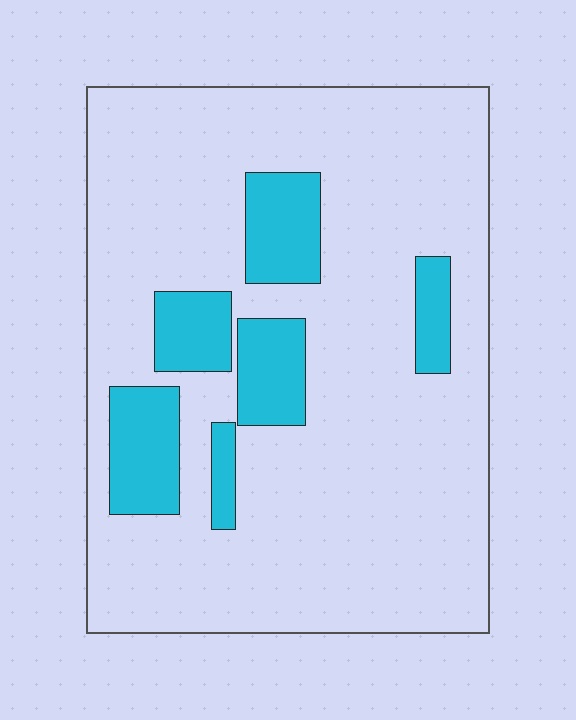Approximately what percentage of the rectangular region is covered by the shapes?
Approximately 15%.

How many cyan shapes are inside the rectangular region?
6.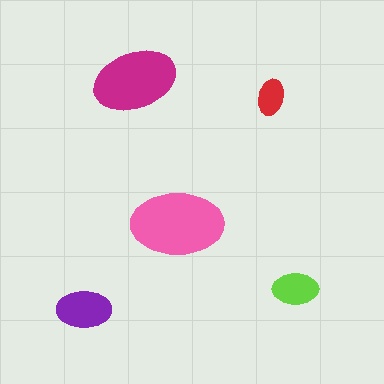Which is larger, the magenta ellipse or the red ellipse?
The magenta one.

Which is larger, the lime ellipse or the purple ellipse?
The purple one.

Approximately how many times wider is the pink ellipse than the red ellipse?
About 2.5 times wider.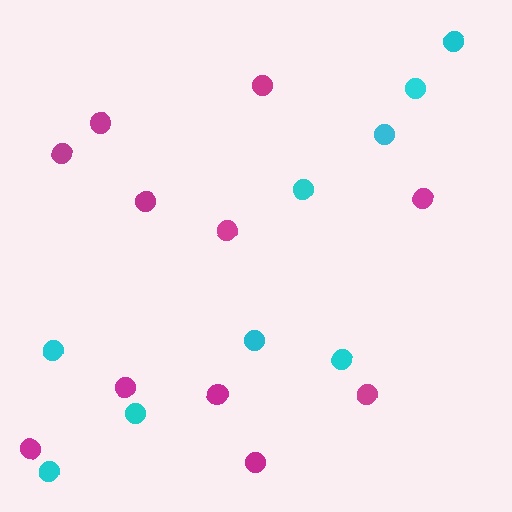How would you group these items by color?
There are 2 groups: one group of cyan circles (9) and one group of magenta circles (11).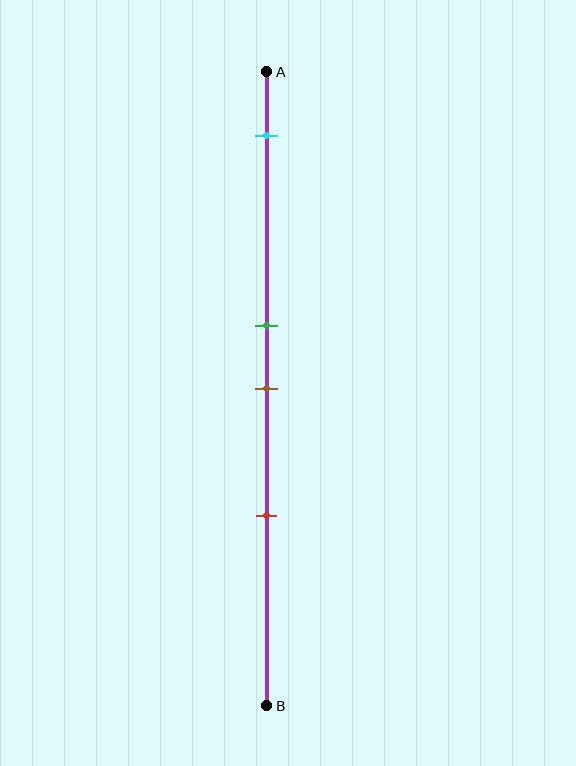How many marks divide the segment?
There are 4 marks dividing the segment.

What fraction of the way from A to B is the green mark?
The green mark is approximately 40% (0.4) of the way from A to B.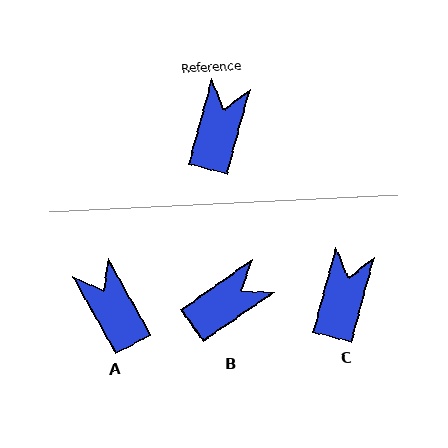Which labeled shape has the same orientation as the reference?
C.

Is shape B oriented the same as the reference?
No, it is off by about 41 degrees.